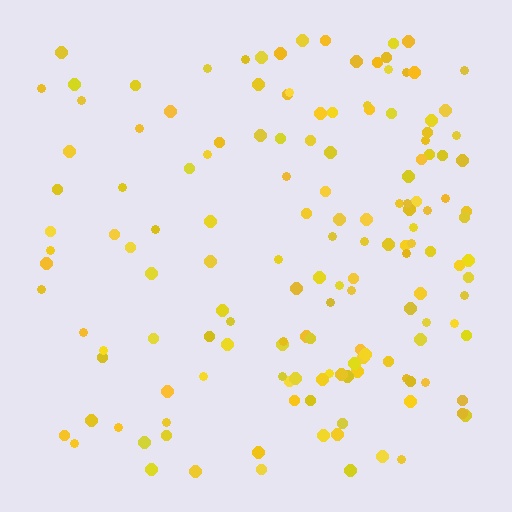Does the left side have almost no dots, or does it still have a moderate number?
Still a moderate number, just noticeably fewer than the right.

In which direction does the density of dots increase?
From left to right, with the right side densest.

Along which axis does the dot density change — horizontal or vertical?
Horizontal.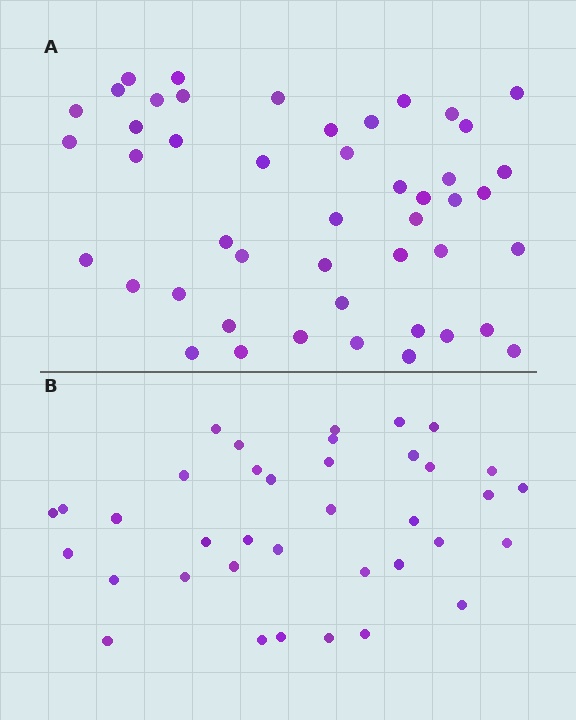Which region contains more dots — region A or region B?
Region A (the top region) has more dots.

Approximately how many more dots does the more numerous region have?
Region A has roughly 10 or so more dots than region B.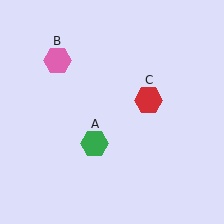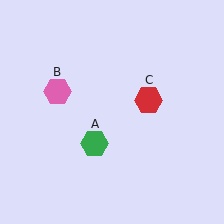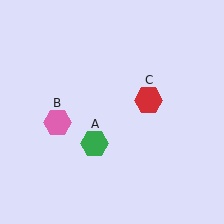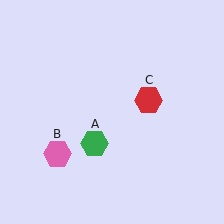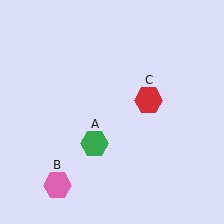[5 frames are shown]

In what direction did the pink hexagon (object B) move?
The pink hexagon (object B) moved down.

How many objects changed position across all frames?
1 object changed position: pink hexagon (object B).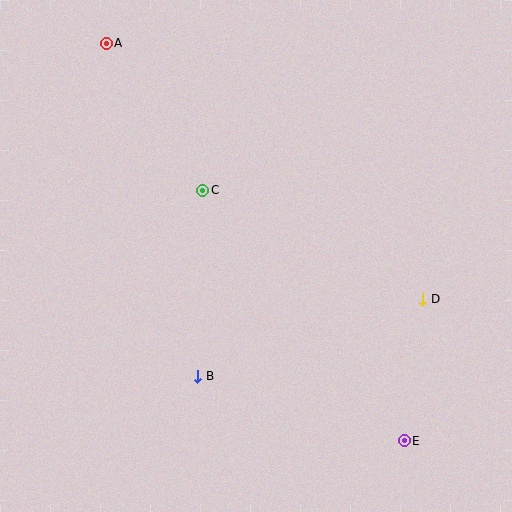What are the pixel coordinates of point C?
Point C is at (203, 190).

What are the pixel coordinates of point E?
Point E is at (404, 441).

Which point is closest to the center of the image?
Point C at (203, 190) is closest to the center.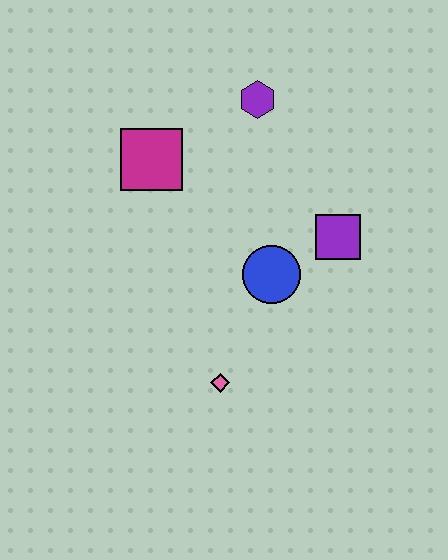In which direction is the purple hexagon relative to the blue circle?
The purple hexagon is above the blue circle.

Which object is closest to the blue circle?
The purple square is closest to the blue circle.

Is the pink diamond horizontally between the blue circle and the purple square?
No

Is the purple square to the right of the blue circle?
Yes